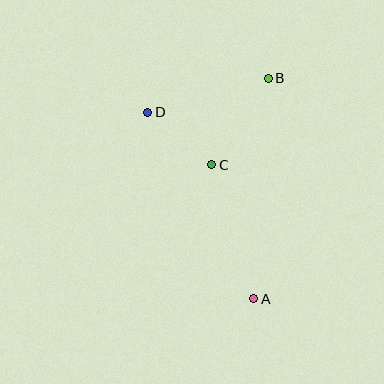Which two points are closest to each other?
Points C and D are closest to each other.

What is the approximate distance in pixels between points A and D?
The distance between A and D is approximately 215 pixels.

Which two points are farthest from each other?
Points A and B are farthest from each other.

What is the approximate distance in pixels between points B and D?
The distance between B and D is approximately 125 pixels.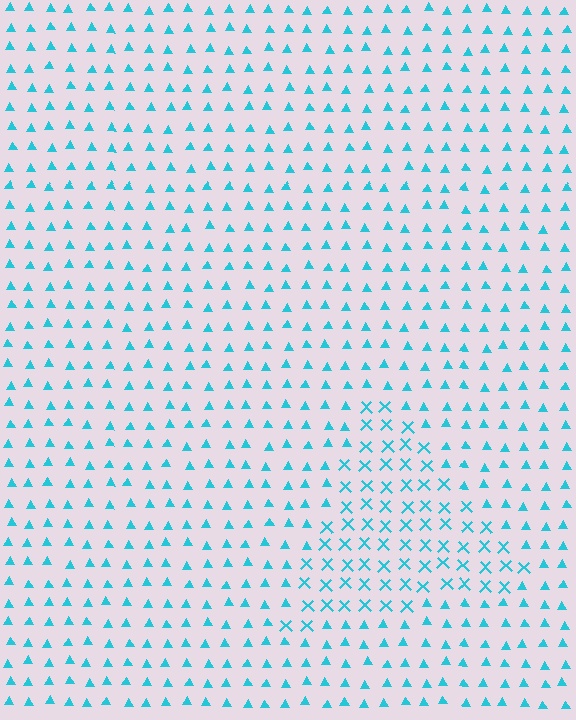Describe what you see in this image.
The image is filled with small cyan elements arranged in a uniform grid. A triangle-shaped region contains X marks, while the surrounding area contains triangles. The boundary is defined purely by the change in element shape.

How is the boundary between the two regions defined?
The boundary is defined by a change in element shape: X marks inside vs. triangles outside. All elements share the same color and spacing.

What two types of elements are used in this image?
The image uses X marks inside the triangle region and triangles outside it.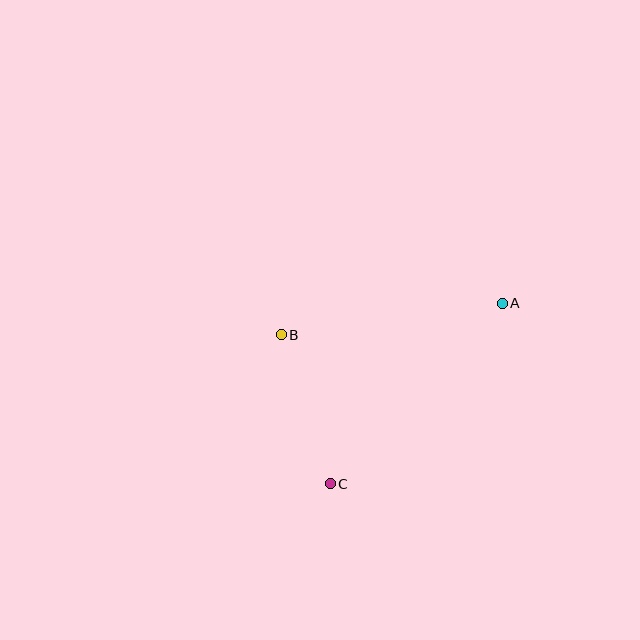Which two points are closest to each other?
Points B and C are closest to each other.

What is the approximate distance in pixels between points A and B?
The distance between A and B is approximately 223 pixels.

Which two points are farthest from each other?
Points A and C are farthest from each other.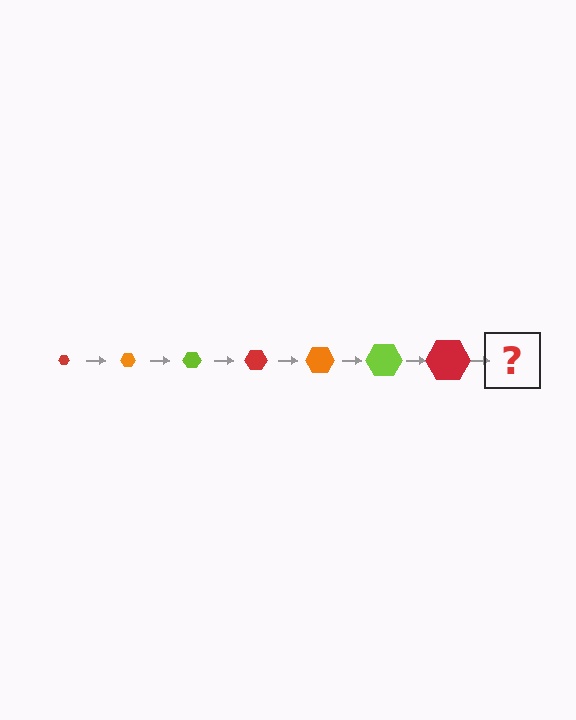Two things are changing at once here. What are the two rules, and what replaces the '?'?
The two rules are that the hexagon grows larger each step and the color cycles through red, orange, and lime. The '?' should be an orange hexagon, larger than the previous one.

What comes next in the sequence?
The next element should be an orange hexagon, larger than the previous one.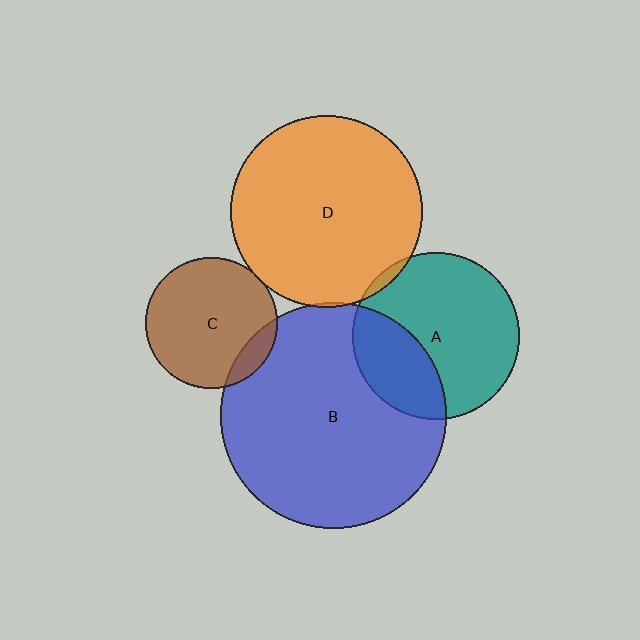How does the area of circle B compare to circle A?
Approximately 1.8 times.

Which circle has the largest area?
Circle B (blue).